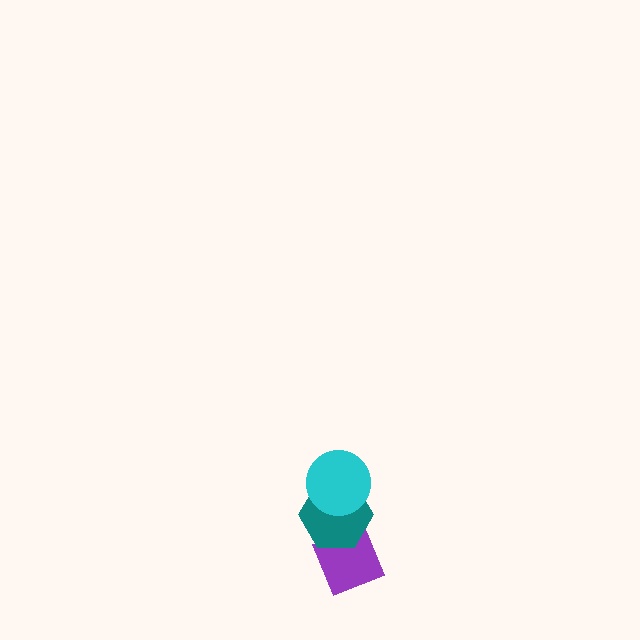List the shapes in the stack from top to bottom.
From top to bottom: the cyan circle, the teal hexagon, the purple diamond.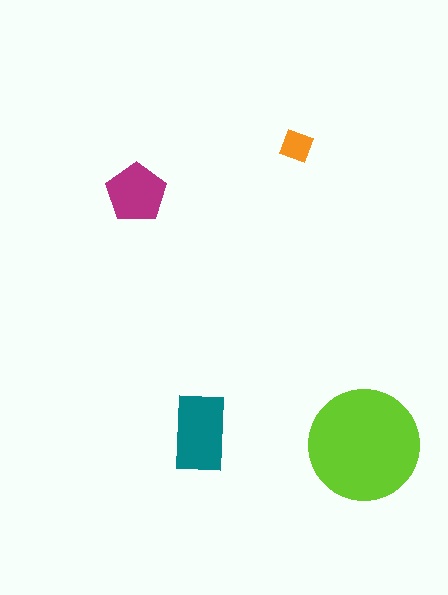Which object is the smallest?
The orange diamond.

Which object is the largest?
The lime circle.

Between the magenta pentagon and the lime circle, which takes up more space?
The lime circle.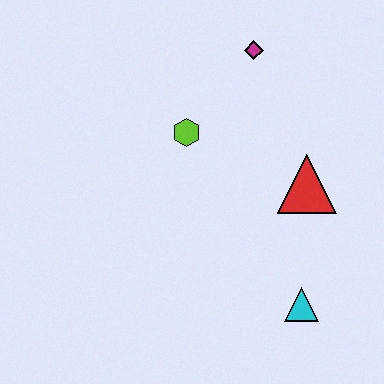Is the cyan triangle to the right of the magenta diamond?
Yes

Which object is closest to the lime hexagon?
The magenta diamond is closest to the lime hexagon.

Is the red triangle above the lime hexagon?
No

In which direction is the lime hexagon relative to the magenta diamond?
The lime hexagon is below the magenta diamond.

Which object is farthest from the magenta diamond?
The cyan triangle is farthest from the magenta diamond.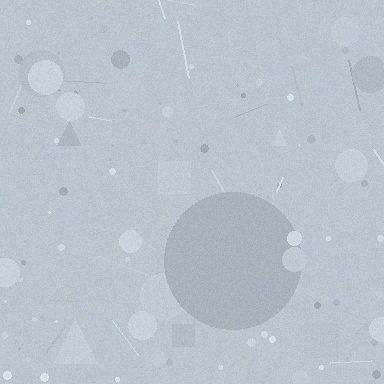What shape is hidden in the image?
A circle is hidden in the image.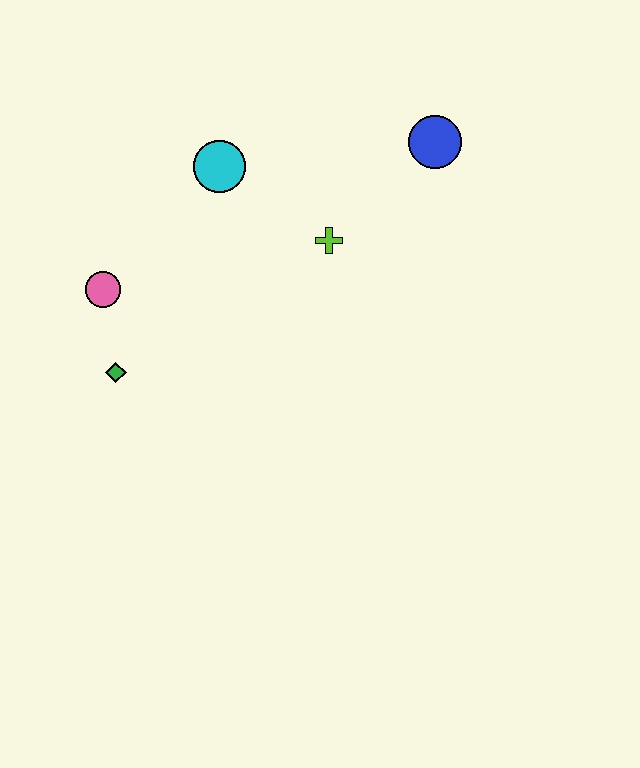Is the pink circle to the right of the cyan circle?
No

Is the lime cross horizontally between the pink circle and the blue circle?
Yes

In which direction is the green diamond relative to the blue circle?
The green diamond is to the left of the blue circle.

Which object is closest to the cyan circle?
The lime cross is closest to the cyan circle.